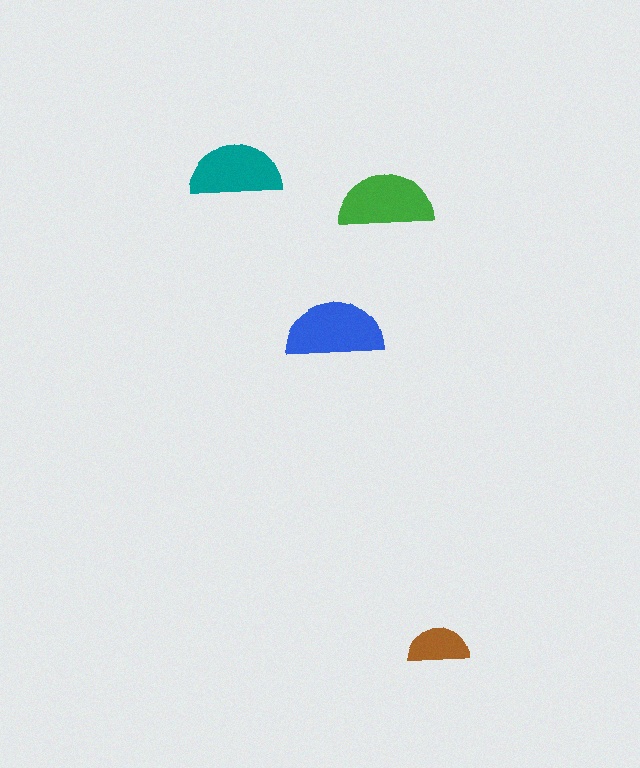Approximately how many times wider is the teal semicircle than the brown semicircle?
About 1.5 times wider.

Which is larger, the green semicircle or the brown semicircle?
The green one.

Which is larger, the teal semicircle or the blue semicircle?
The blue one.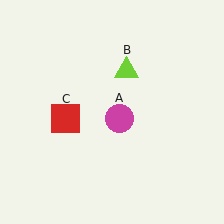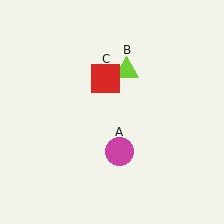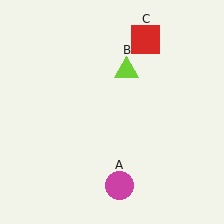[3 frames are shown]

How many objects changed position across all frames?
2 objects changed position: magenta circle (object A), red square (object C).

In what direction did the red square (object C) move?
The red square (object C) moved up and to the right.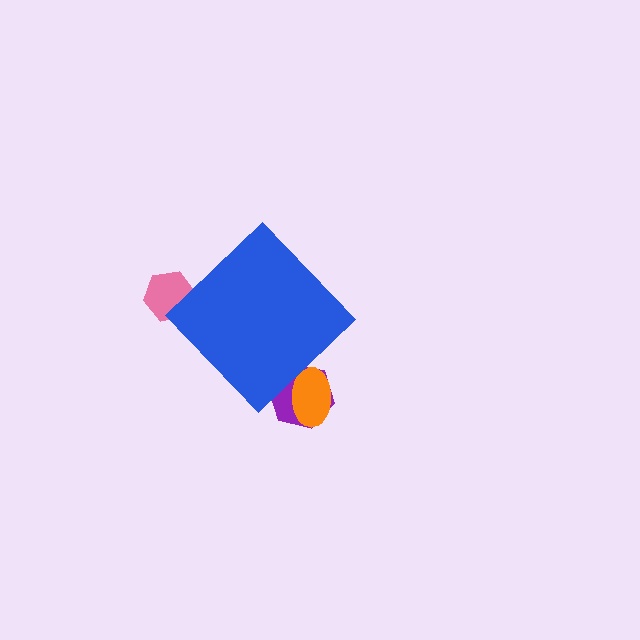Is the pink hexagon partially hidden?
Yes, the pink hexagon is partially hidden behind the blue diamond.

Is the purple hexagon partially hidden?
Yes, the purple hexagon is partially hidden behind the blue diamond.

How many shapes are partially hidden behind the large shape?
3 shapes are partially hidden.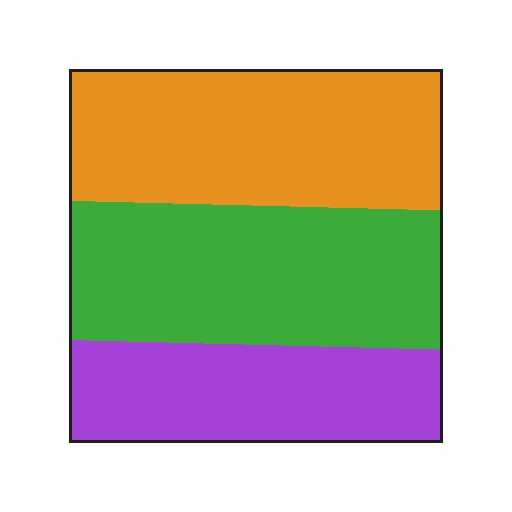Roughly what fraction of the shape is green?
Green takes up between a quarter and a half of the shape.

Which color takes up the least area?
Purple, at roughly 25%.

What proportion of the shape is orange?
Orange takes up about three eighths (3/8) of the shape.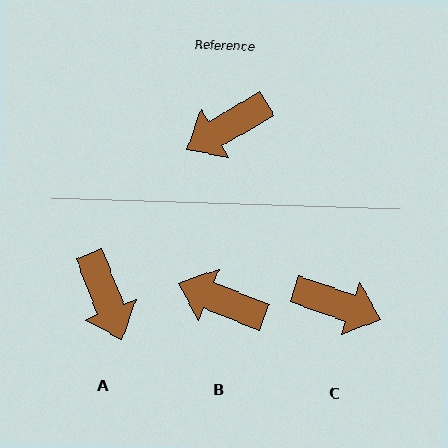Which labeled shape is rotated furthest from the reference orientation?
C, about 131 degrees away.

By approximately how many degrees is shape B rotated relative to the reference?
Approximately 51 degrees clockwise.